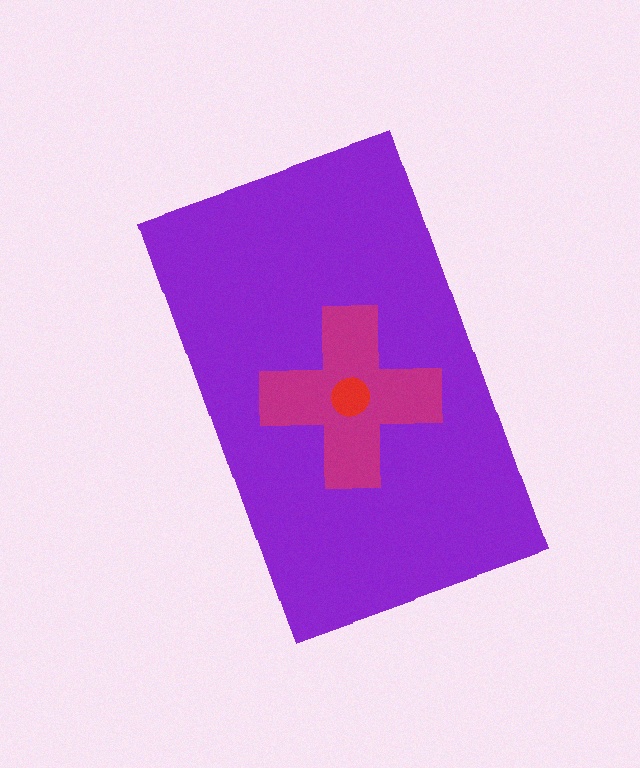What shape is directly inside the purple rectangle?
The magenta cross.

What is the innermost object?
The red circle.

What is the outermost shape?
The purple rectangle.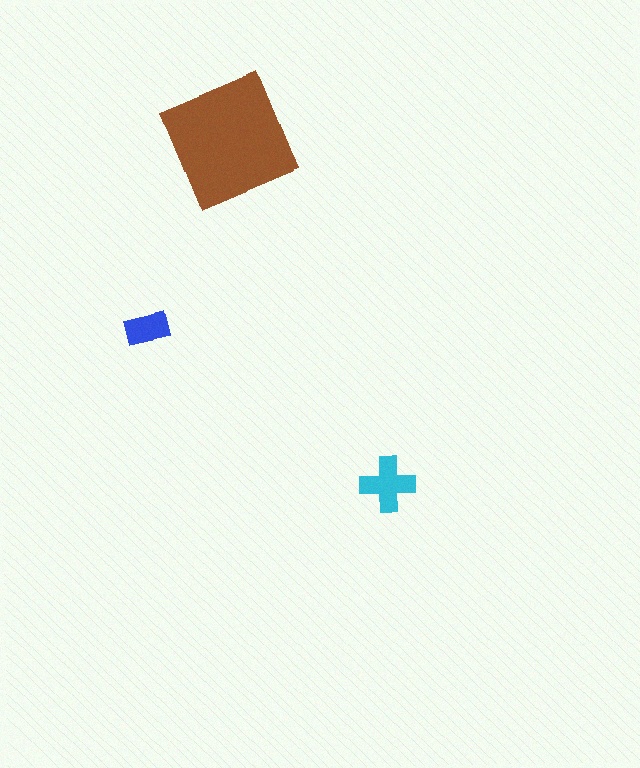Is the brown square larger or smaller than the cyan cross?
Larger.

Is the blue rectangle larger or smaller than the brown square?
Smaller.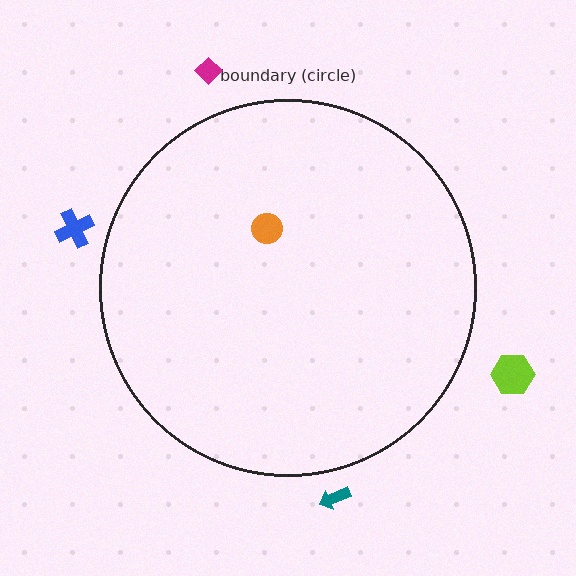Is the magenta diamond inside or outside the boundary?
Outside.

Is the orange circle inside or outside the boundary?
Inside.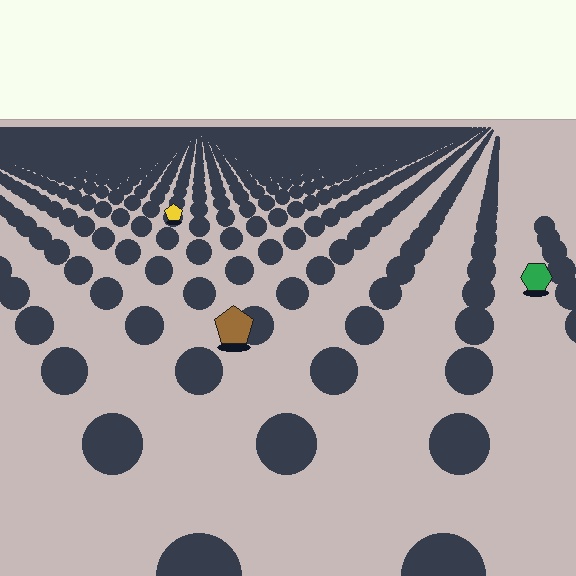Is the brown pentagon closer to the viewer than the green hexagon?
Yes. The brown pentagon is closer — you can tell from the texture gradient: the ground texture is coarser near it.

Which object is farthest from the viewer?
The yellow pentagon is farthest from the viewer. It appears smaller and the ground texture around it is denser.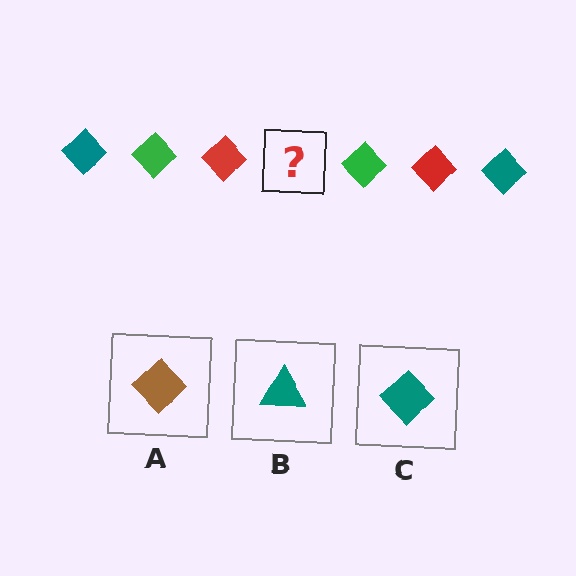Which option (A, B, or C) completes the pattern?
C.